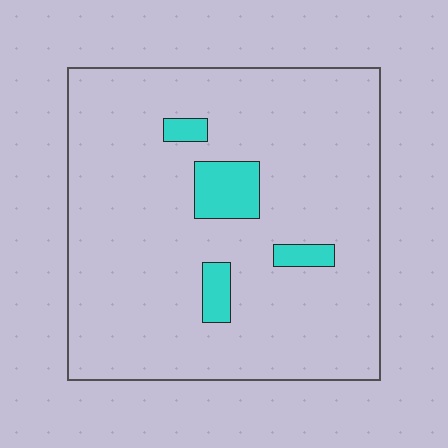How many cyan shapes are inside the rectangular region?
4.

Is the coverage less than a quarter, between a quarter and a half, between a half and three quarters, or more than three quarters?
Less than a quarter.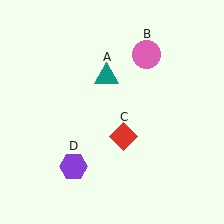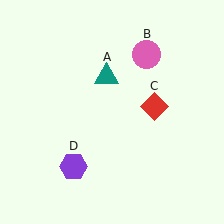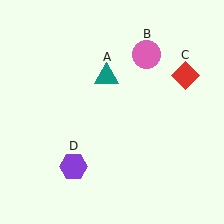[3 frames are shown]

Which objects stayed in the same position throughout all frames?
Teal triangle (object A) and pink circle (object B) and purple hexagon (object D) remained stationary.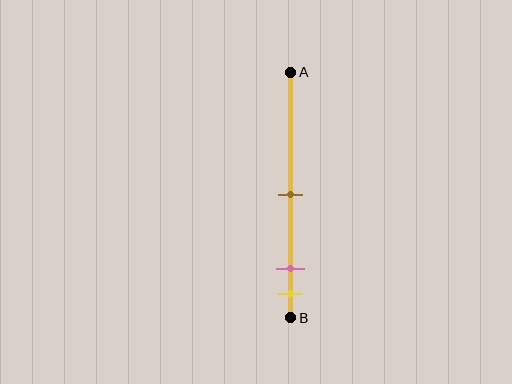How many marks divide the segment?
There are 3 marks dividing the segment.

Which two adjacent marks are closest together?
The pink and yellow marks are the closest adjacent pair.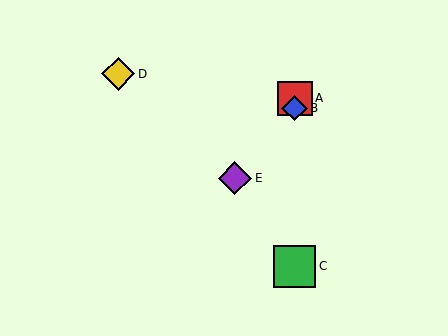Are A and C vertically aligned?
Yes, both are at x≈295.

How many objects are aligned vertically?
3 objects (A, B, C) are aligned vertically.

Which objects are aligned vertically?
Objects A, B, C are aligned vertically.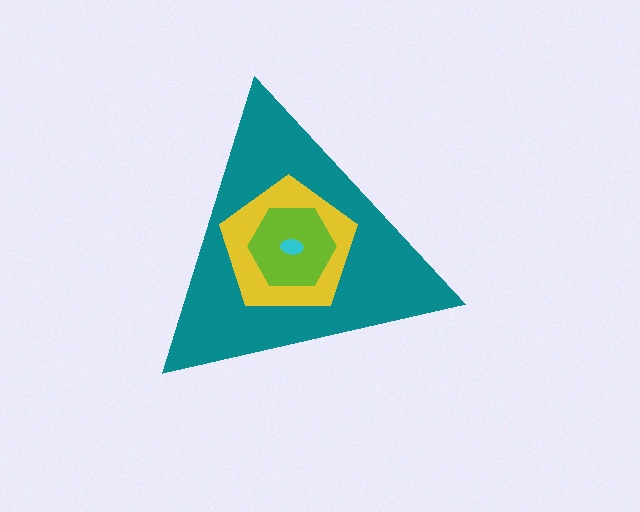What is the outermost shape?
The teal triangle.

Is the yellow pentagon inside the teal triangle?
Yes.